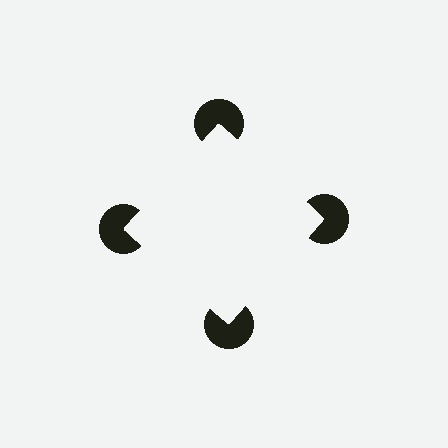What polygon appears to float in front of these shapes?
An illusory square — its edges are inferred from the aligned wedge cuts in the pac-man discs, not physically drawn.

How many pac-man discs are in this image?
There are 4 — one at each vertex of the illusory square.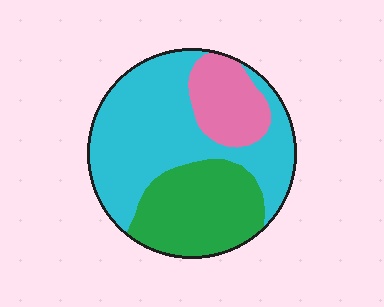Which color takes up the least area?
Pink, at roughly 15%.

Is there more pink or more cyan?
Cyan.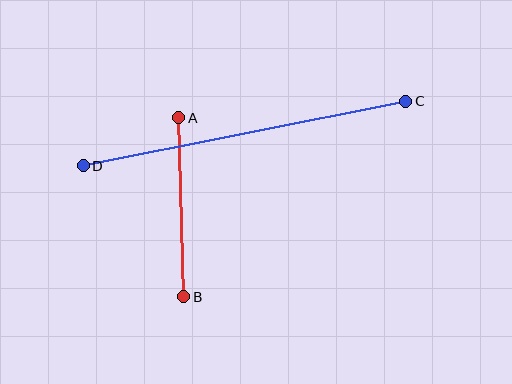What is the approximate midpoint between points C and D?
The midpoint is at approximately (245, 133) pixels.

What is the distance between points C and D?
The distance is approximately 329 pixels.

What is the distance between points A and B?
The distance is approximately 179 pixels.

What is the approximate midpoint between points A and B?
The midpoint is at approximately (181, 207) pixels.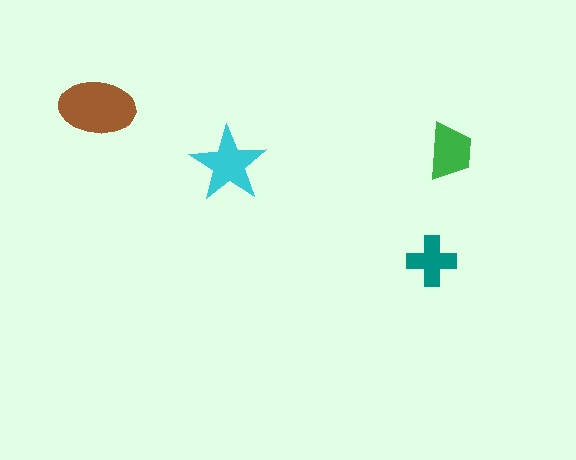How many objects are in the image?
There are 4 objects in the image.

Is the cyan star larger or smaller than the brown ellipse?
Smaller.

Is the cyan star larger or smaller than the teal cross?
Larger.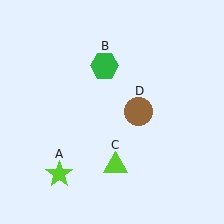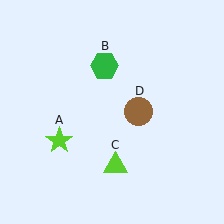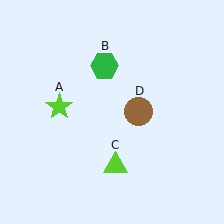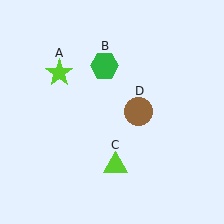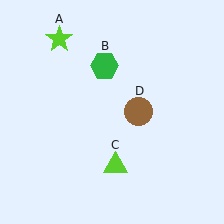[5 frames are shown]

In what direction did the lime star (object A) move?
The lime star (object A) moved up.